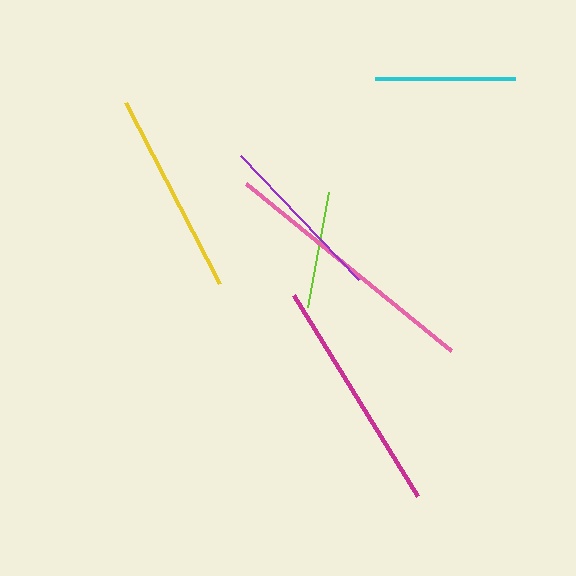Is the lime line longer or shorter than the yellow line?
The yellow line is longer than the lime line.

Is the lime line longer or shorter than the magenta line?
The magenta line is longer than the lime line.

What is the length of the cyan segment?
The cyan segment is approximately 140 pixels long.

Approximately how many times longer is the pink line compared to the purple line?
The pink line is approximately 1.5 times the length of the purple line.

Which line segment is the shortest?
The lime line is the shortest at approximately 117 pixels.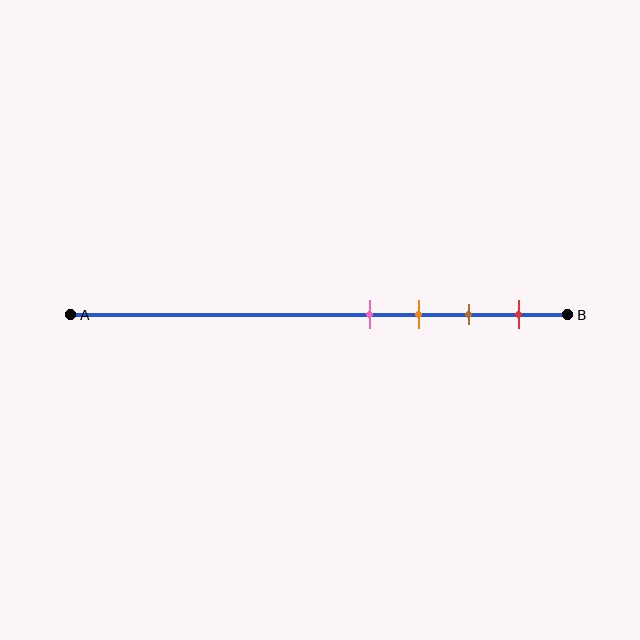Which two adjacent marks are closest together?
The pink and orange marks are the closest adjacent pair.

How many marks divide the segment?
There are 4 marks dividing the segment.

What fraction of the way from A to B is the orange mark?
The orange mark is approximately 70% (0.7) of the way from A to B.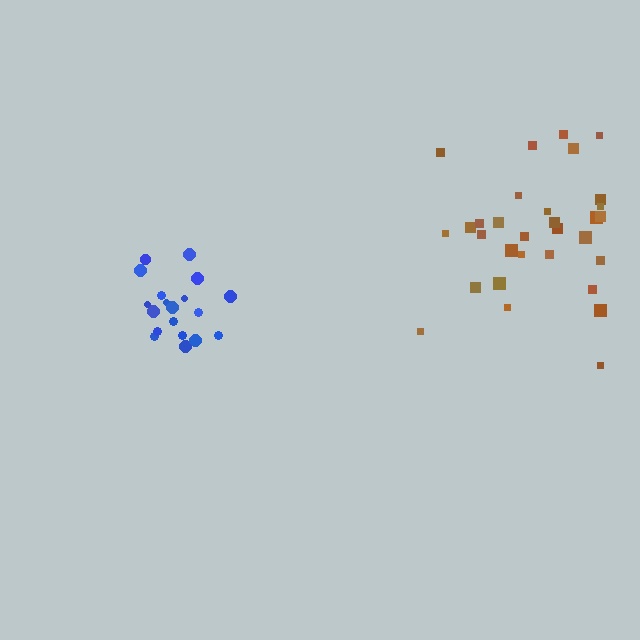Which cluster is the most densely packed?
Blue.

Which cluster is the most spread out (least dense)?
Brown.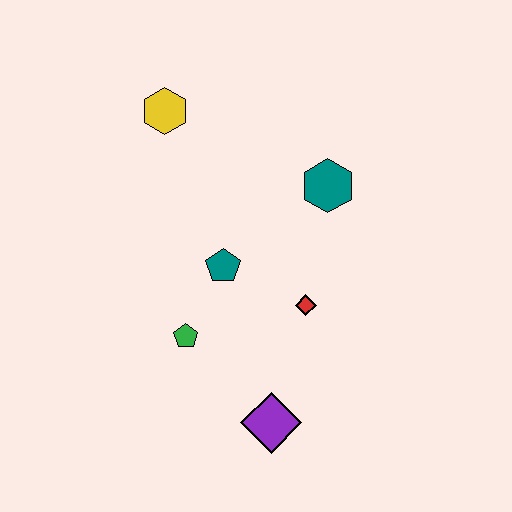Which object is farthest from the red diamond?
The yellow hexagon is farthest from the red diamond.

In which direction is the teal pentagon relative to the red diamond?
The teal pentagon is to the left of the red diamond.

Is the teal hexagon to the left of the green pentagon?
No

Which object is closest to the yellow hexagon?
The teal pentagon is closest to the yellow hexagon.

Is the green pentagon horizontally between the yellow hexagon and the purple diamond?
Yes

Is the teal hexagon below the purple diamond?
No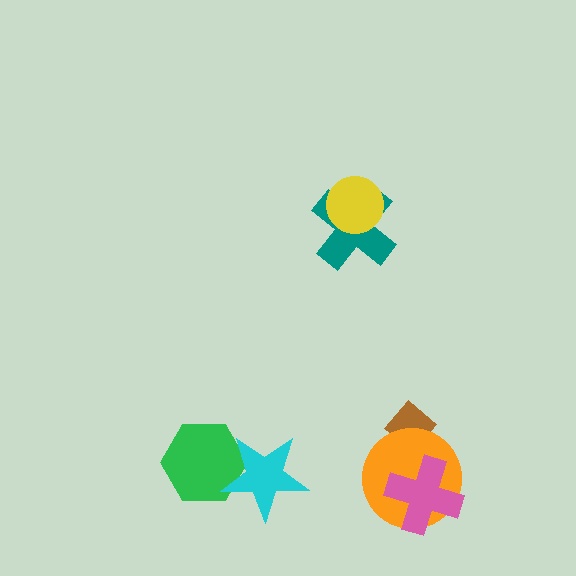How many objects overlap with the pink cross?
1 object overlaps with the pink cross.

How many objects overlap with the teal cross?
1 object overlaps with the teal cross.